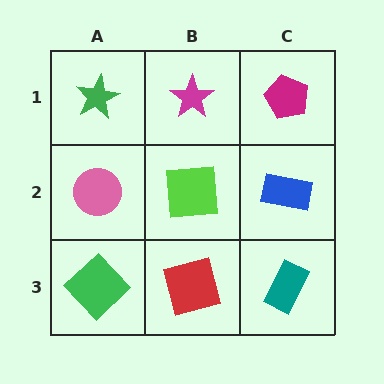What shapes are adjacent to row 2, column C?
A magenta pentagon (row 1, column C), a teal rectangle (row 3, column C), a lime square (row 2, column B).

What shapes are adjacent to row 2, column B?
A magenta star (row 1, column B), a red square (row 3, column B), a pink circle (row 2, column A), a blue rectangle (row 2, column C).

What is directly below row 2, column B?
A red square.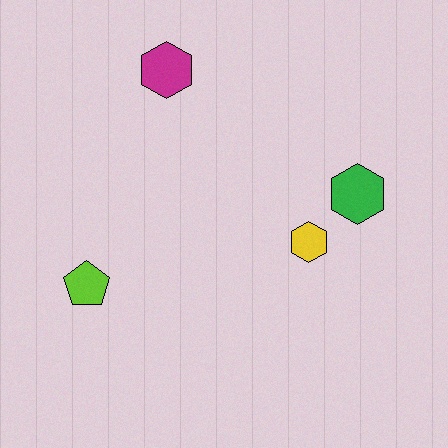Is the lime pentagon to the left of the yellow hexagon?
Yes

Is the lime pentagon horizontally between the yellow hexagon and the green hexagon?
No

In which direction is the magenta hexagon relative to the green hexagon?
The magenta hexagon is to the left of the green hexagon.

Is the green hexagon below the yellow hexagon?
No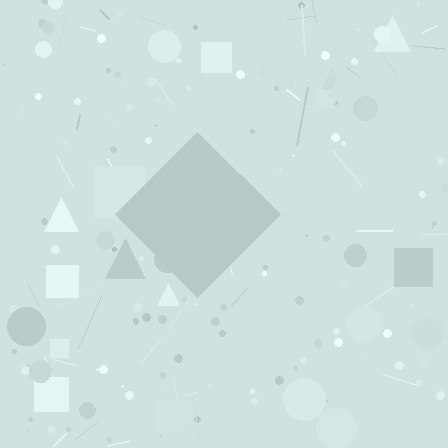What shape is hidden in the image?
A diamond is hidden in the image.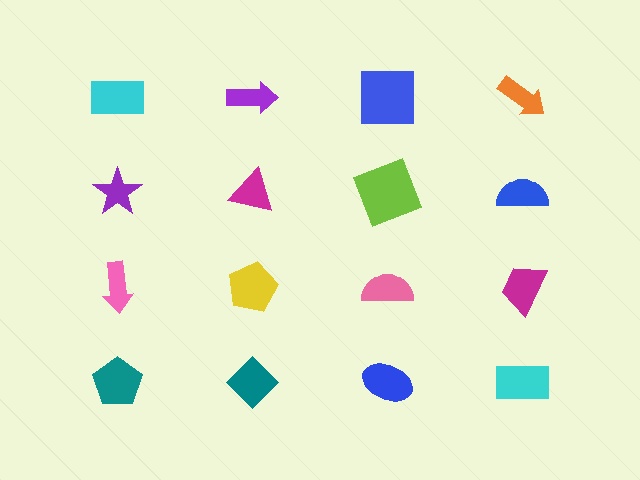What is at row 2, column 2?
A magenta triangle.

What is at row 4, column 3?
A blue ellipse.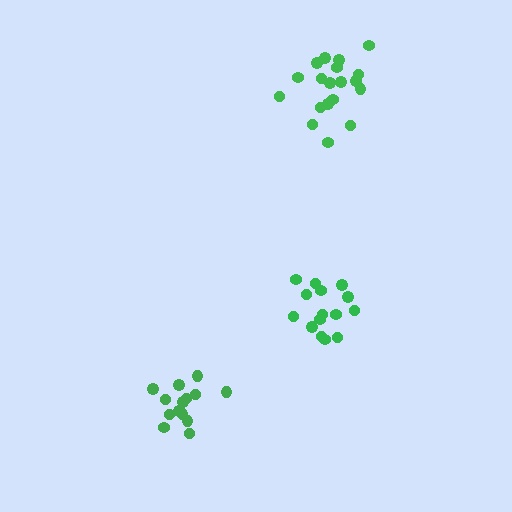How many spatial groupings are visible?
There are 3 spatial groupings.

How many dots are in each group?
Group 1: 14 dots, Group 2: 19 dots, Group 3: 15 dots (48 total).